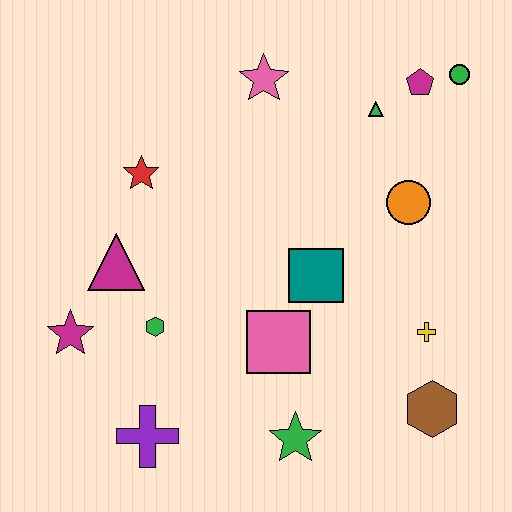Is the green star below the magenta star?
Yes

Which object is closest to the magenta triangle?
The green hexagon is closest to the magenta triangle.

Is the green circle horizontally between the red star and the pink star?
No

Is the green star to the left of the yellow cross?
Yes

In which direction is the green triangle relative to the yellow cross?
The green triangle is above the yellow cross.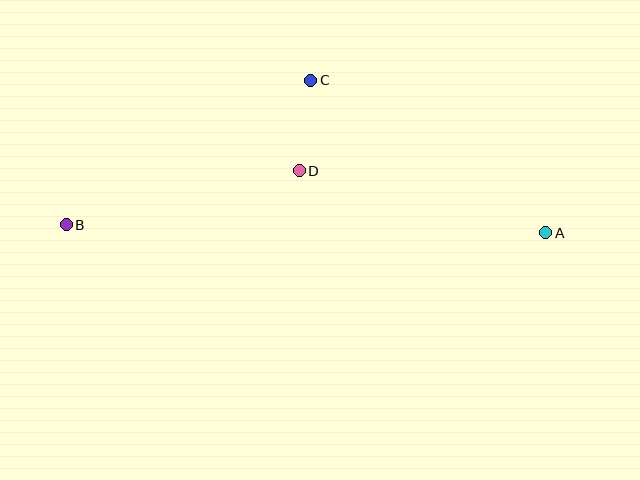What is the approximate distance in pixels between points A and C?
The distance between A and C is approximately 280 pixels.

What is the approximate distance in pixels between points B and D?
The distance between B and D is approximately 239 pixels.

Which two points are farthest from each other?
Points A and B are farthest from each other.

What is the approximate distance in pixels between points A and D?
The distance between A and D is approximately 254 pixels.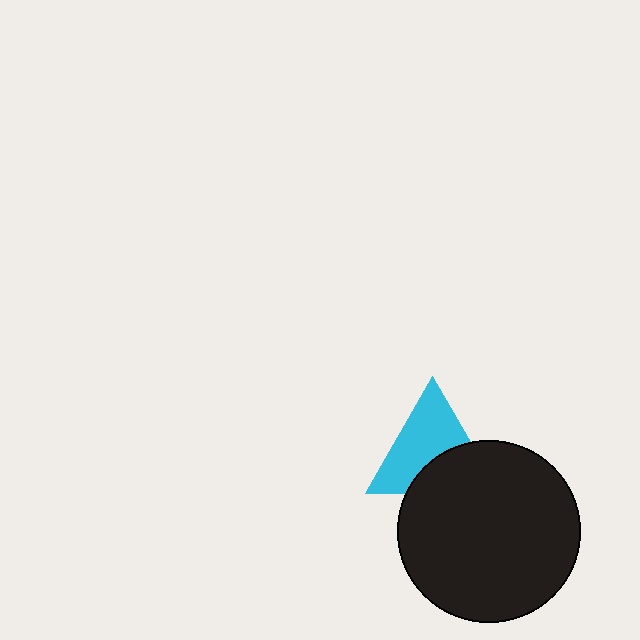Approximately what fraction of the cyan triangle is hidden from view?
Roughly 38% of the cyan triangle is hidden behind the black circle.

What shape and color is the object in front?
The object in front is a black circle.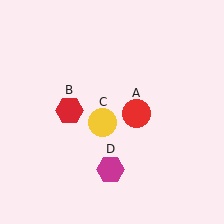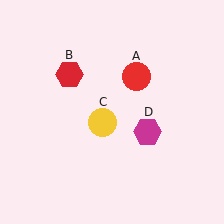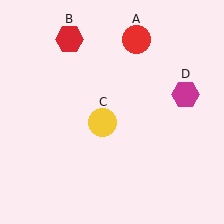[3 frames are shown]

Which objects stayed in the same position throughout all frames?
Yellow circle (object C) remained stationary.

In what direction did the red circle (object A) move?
The red circle (object A) moved up.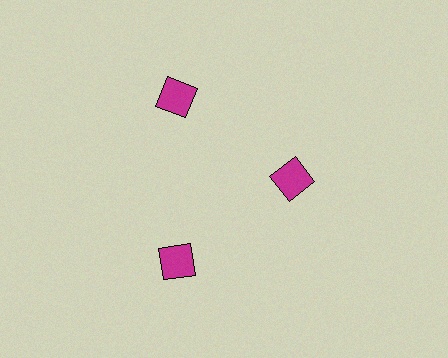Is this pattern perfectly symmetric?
No. The 3 magenta squares are arranged in a ring, but one element near the 3 o'clock position is pulled inward toward the center, breaking the 3-fold rotational symmetry.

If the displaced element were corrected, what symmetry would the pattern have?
It would have 3-fold rotational symmetry — the pattern would map onto itself every 120 degrees.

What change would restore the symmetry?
The symmetry would be restored by moving it outward, back onto the ring so that all 3 squares sit at equal angles and equal distance from the center.